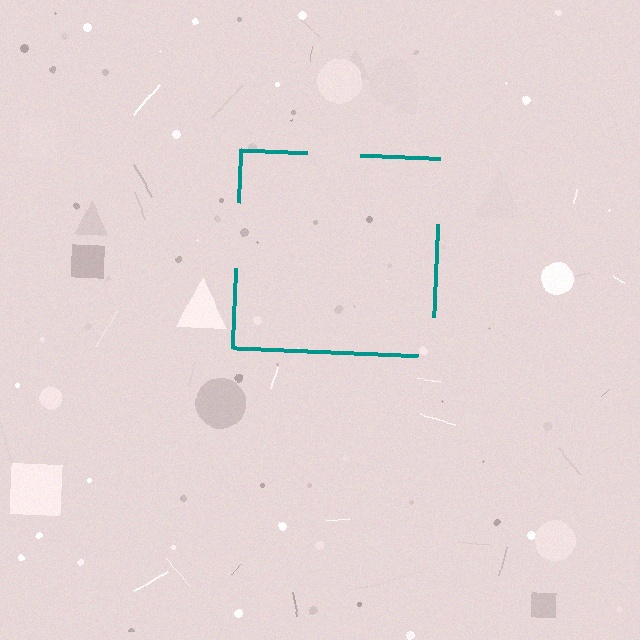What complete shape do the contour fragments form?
The contour fragments form a square.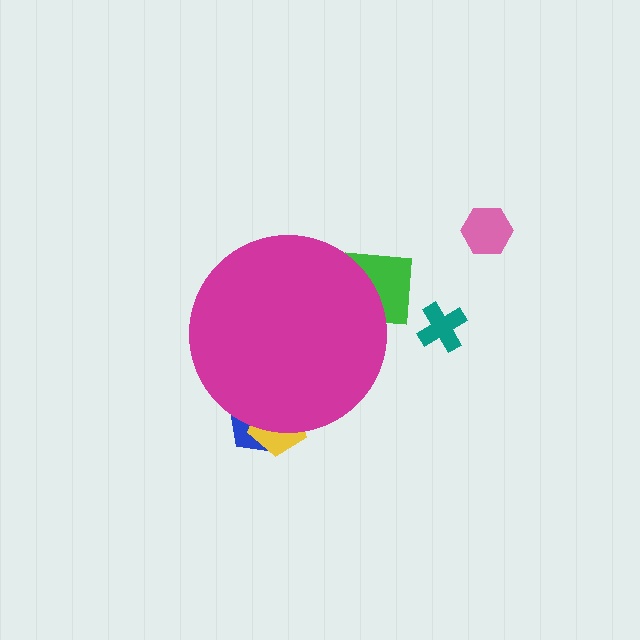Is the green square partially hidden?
Yes, the green square is partially hidden behind the magenta circle.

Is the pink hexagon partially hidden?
No, the pink hexagon is fully visible.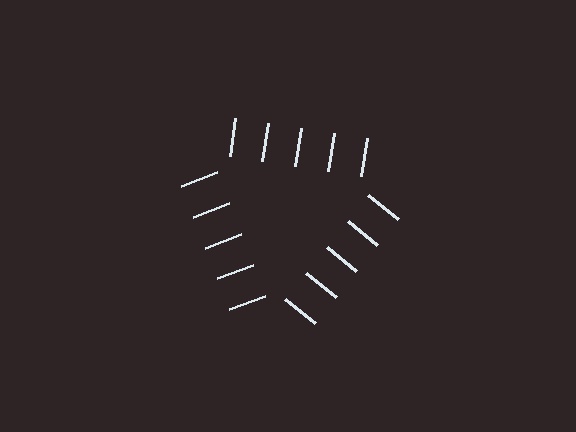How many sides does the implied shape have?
3 sides — the line-ends trace a triangle.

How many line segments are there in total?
15 — 5 along each of the 3 edges.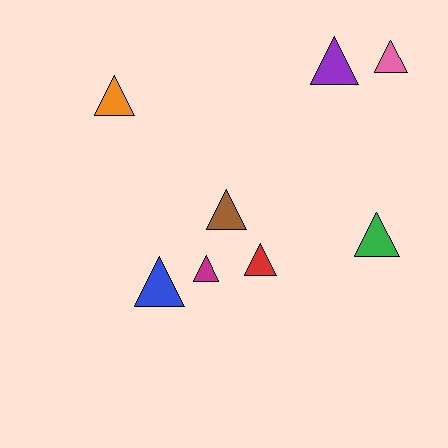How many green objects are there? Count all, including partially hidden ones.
There is 1 green object.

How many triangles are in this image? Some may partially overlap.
There are 8 triangles.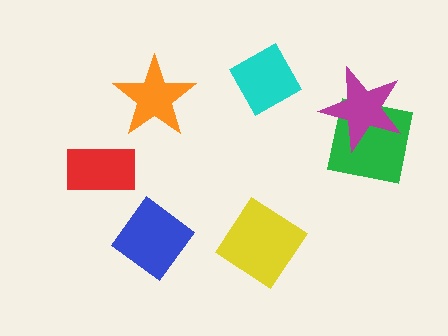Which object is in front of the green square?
The magenta star is in front of the green square.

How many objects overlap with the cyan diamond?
0 objects overlap with the cyan diamond.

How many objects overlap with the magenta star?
1 object overlaps with the magenta star.